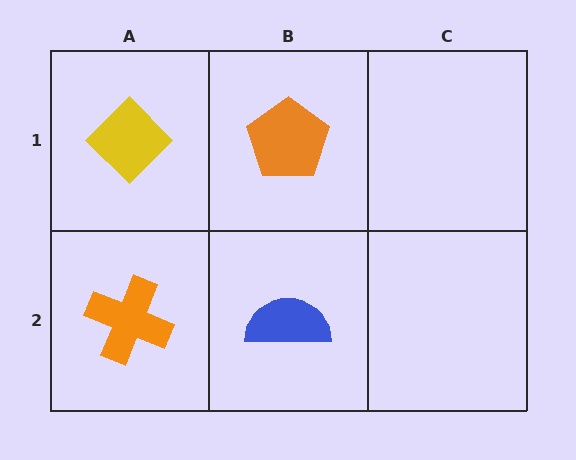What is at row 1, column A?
A yellow diamond.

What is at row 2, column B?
A blue semicircle.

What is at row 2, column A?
An orange cross.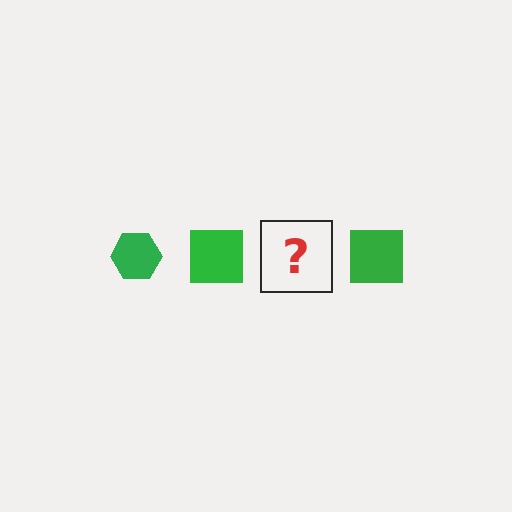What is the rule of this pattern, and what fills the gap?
The rule is that the pattern cycles through hexagon, square shapes in green. The gap should be filled with a green hexagon.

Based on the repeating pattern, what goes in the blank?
The blank should be a green hexagon.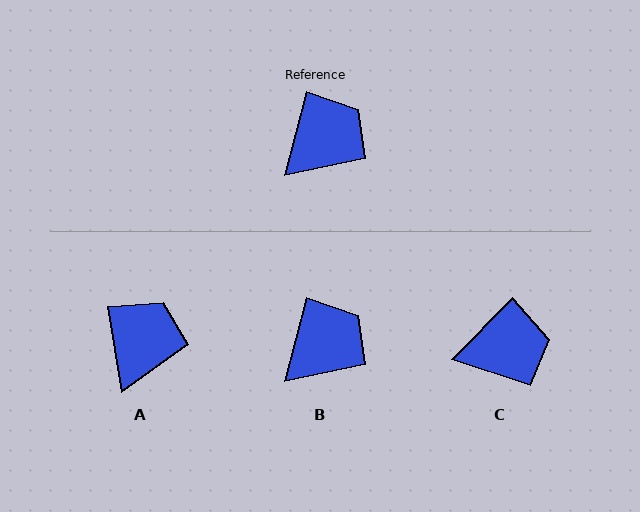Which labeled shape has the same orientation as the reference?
B.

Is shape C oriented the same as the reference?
No, it is off by about 30 degrees.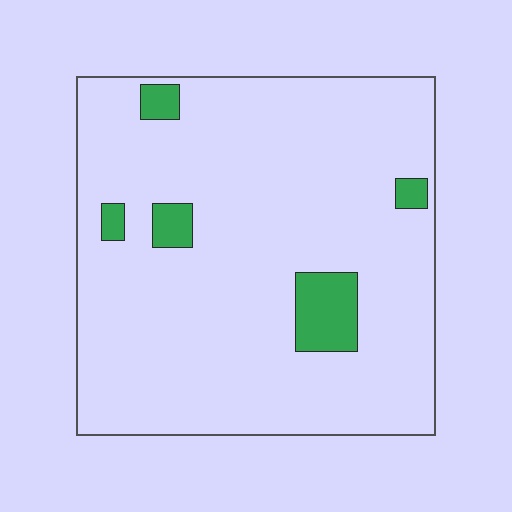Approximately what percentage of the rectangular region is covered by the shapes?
Approximately 10%.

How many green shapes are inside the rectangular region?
5.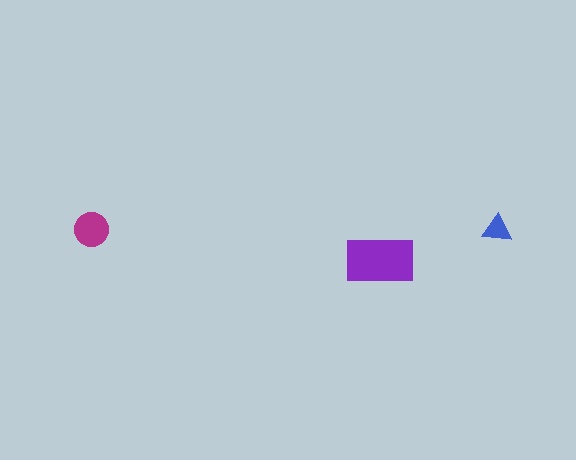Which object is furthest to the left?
The magenta circle is leftmost.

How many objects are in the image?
There are 3 objects in the image.